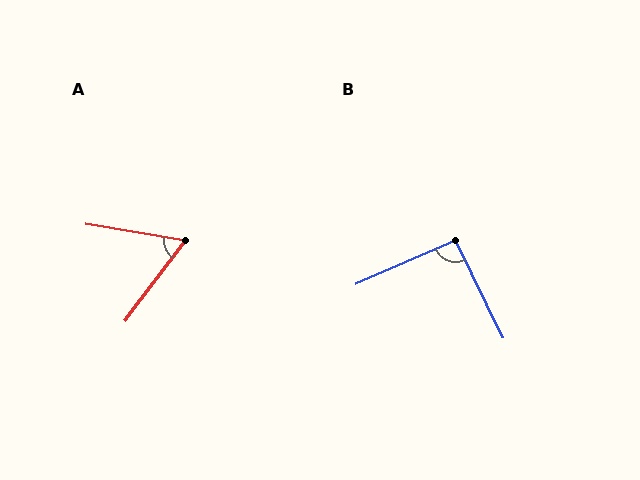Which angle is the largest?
B, at approximately 93 degrees.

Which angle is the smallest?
A, at approximately 63 degrees.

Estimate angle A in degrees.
Approximately 63 degrees.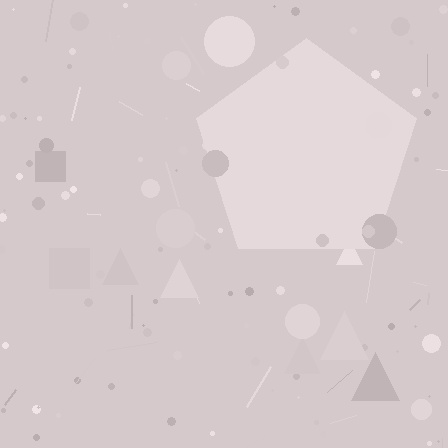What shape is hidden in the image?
A pentagon is hidden in the image.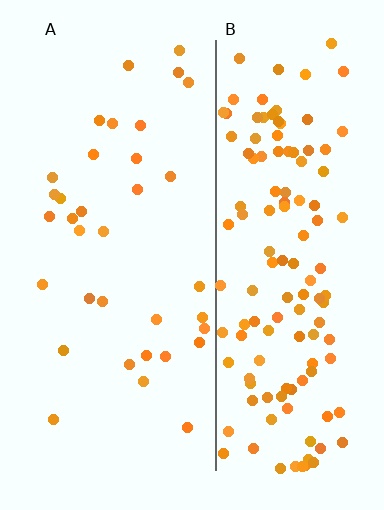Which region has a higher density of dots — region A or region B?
B (the right).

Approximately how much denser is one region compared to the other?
Approximately 3.9× — region B over region A.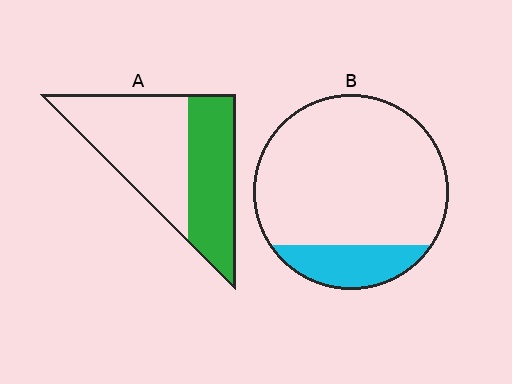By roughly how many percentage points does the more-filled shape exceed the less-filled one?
By roughly 25 percentage points (A over B).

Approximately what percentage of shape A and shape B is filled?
A is approximately 45% and B is approximately 15%.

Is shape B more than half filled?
No.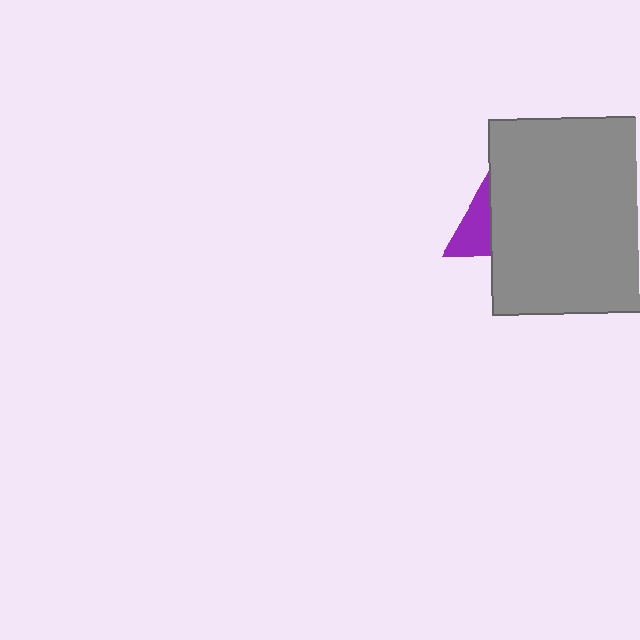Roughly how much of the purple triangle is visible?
A small part of it is visible (roughly 41%).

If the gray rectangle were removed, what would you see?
You would see the complete purple triangle.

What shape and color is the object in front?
The object in front is a gray rectangle.